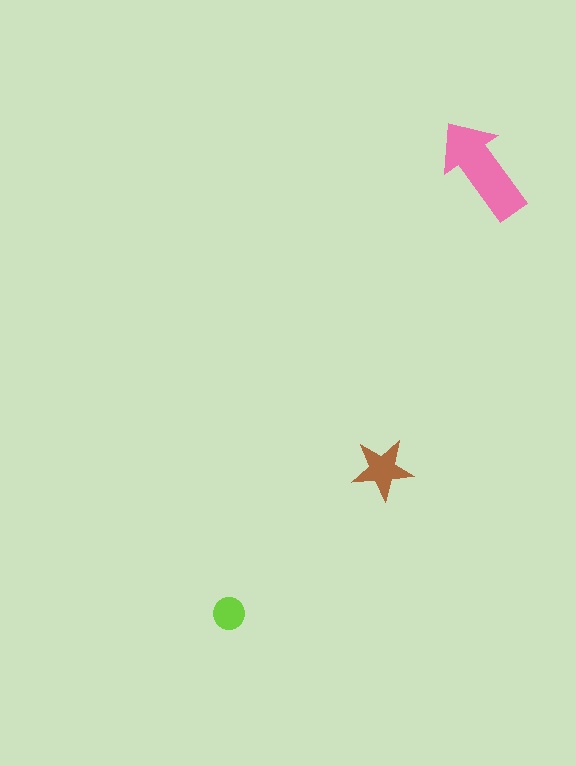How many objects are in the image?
There are 3 objects in the image.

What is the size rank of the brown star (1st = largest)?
2nd.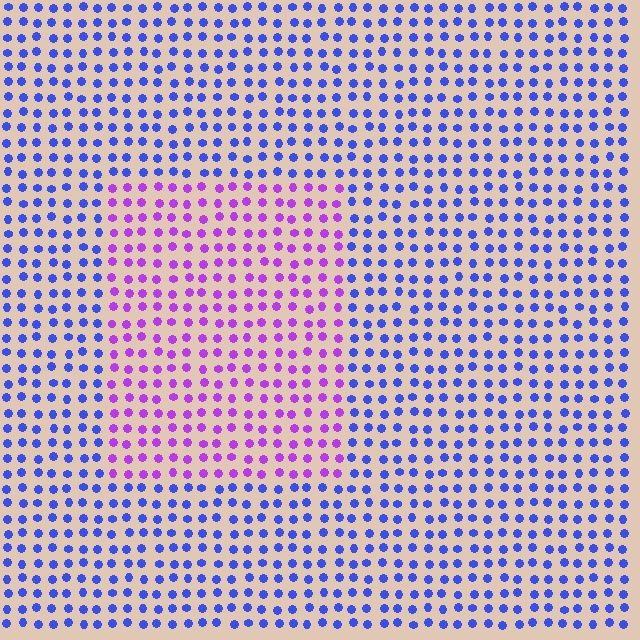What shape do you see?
I see a rectangle.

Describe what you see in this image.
The image is filled with small blue elements in a uniform arrangement. A rectangle-shaped region is visible where the elements are tinted to a slightly different hue, forming a subtle color boundary.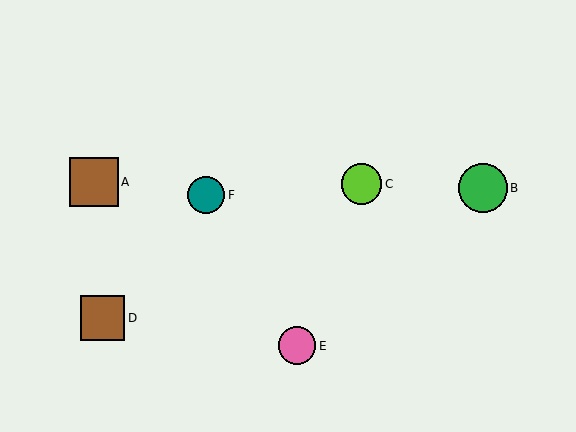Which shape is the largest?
The brown square (labeled A) is the largest.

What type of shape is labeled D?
Shape D is a brown square.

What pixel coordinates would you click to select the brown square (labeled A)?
Click at (94, 182) to select the brown square A.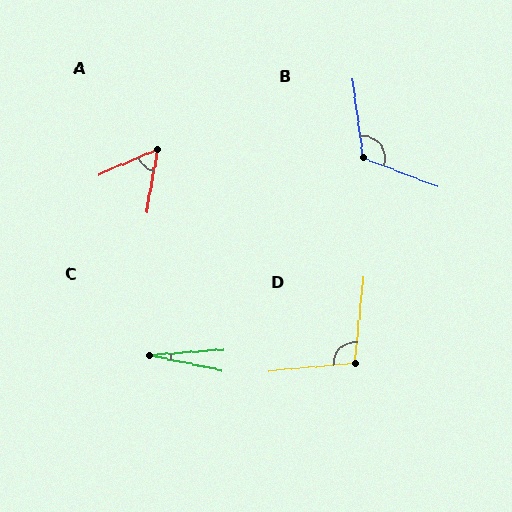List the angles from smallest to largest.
C (16°), A (57°), D (101°), B (119°).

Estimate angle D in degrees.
Approximately 101 degrees.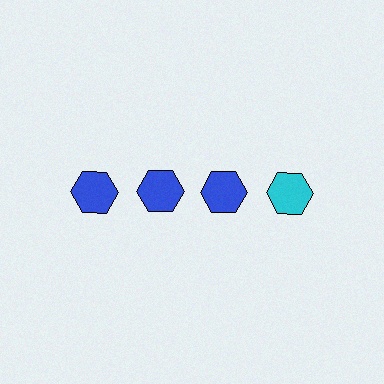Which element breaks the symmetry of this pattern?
The cyan hexagon in the top row, second from right column breaks the symmetry. All other shapes are blue hexagons.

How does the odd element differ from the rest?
It has a different color: cyan instead of blue.